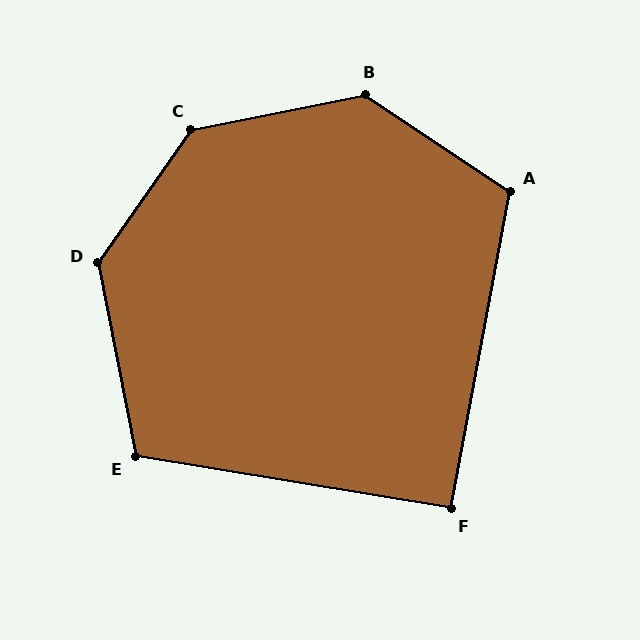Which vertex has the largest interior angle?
C, at approximately 137 degrees.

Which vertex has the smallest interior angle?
F, at approximately 91 degrees.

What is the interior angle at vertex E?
Approximately 110 degrees (obtuse).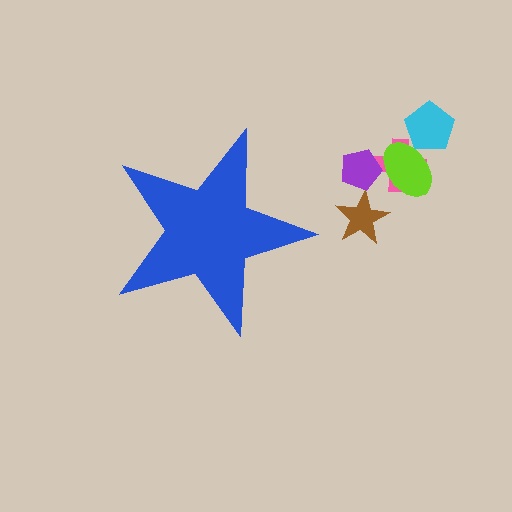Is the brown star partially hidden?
No, the brown star is fully visible.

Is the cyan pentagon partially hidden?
No, the cyan pentagon is fully visible.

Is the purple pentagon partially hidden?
No, the purple pentagon is fully visible.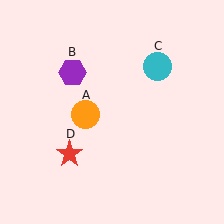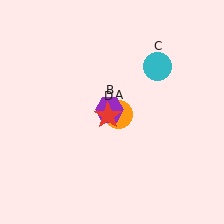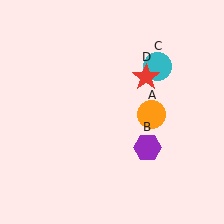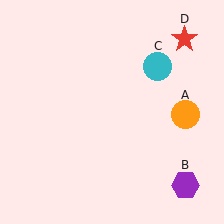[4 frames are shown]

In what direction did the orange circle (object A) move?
The orange circle (object A) moved right.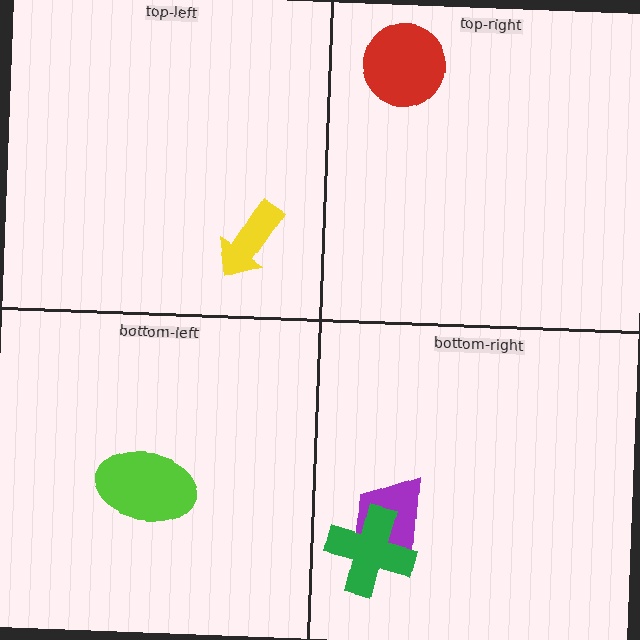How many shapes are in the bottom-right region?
2.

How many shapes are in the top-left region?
1.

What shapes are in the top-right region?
The red circle.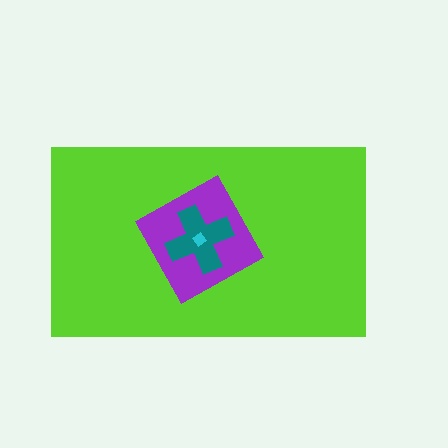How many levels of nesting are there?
4.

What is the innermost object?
The cyan diamond.